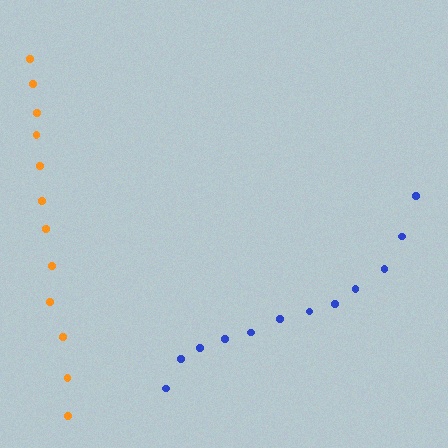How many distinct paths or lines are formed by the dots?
There are 2 distinct paths.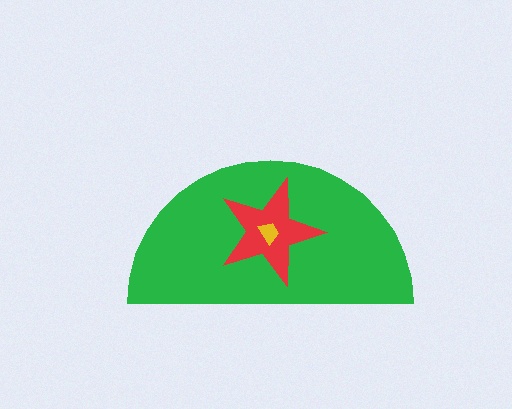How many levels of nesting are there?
3.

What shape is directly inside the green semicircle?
The red star.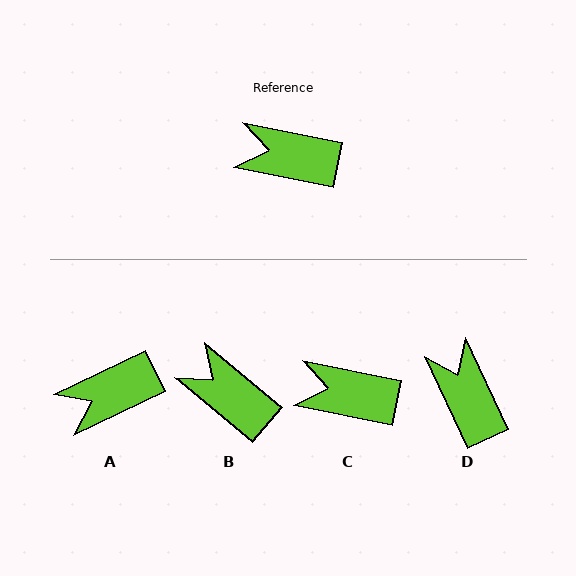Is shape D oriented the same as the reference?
No, it is off by about 54 degrees.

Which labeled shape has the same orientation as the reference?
C.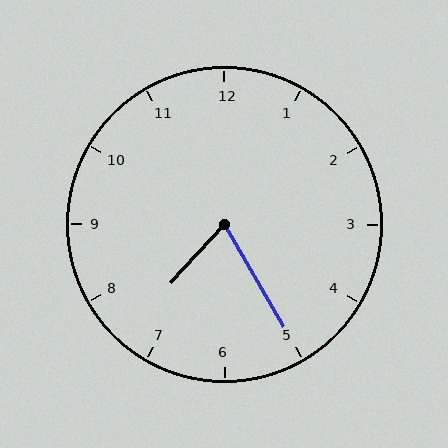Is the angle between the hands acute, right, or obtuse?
It is acute.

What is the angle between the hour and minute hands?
Approximately 72 degrees.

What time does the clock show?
7:25.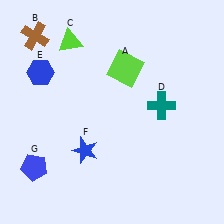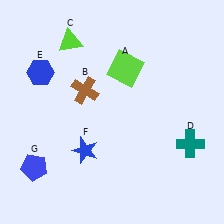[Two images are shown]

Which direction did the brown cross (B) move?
The brown cross (B) moved down.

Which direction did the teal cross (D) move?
The teal cross (D) moved down.